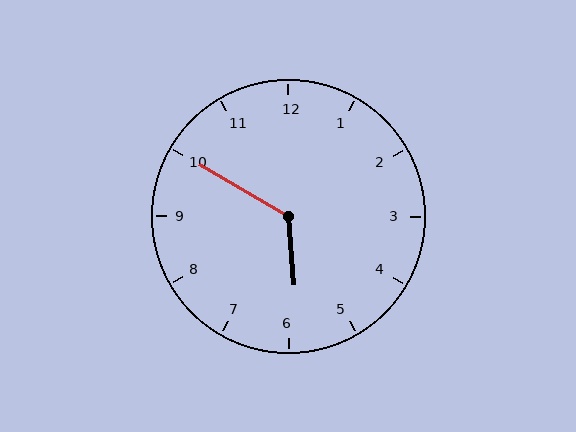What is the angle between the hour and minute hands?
Approximately 125 degrees.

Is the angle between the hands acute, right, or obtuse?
It is obtuse.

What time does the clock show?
5:50.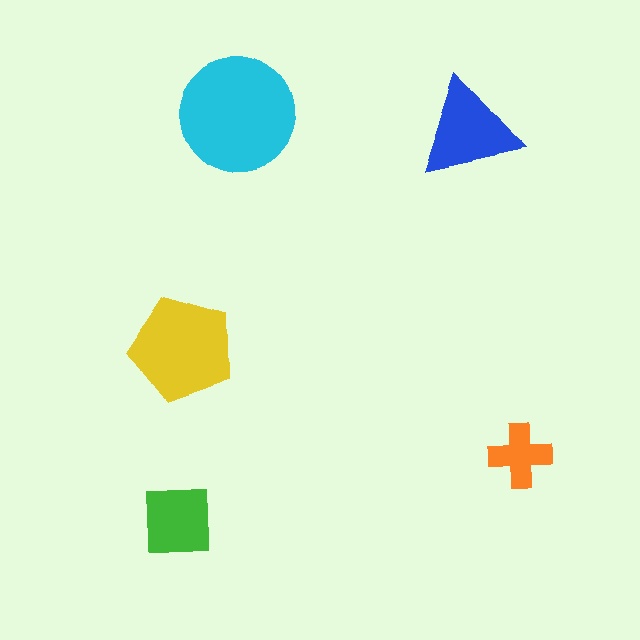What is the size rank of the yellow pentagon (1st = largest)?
2nd.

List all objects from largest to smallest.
The cyan circle, the yellow pentagon, the blue triangle, the green square, the orange cross.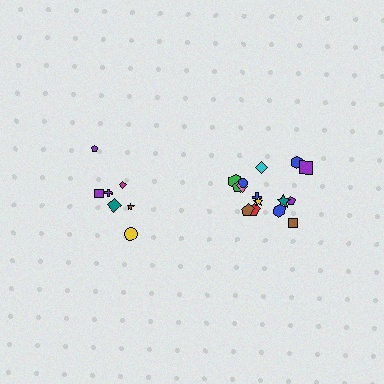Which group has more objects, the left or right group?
The right group.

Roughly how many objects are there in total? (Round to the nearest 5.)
Roughly 20 objects in total.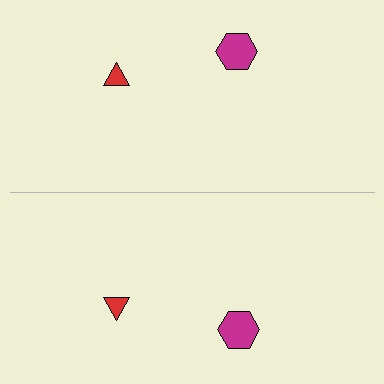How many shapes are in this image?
There are 4 shapes in this image.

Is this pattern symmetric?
Yes, this pattern has bilateral (reflection) symmetry.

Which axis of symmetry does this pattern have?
The pattern has a horizontal axis of symmetry running through the center of the image.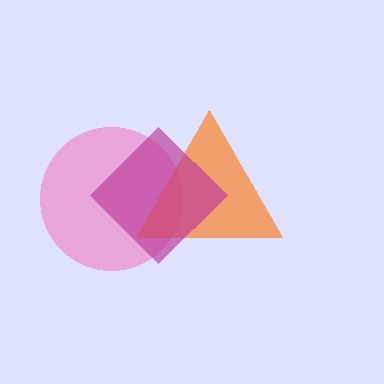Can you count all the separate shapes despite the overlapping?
Yes, there are 3 separate shapes.